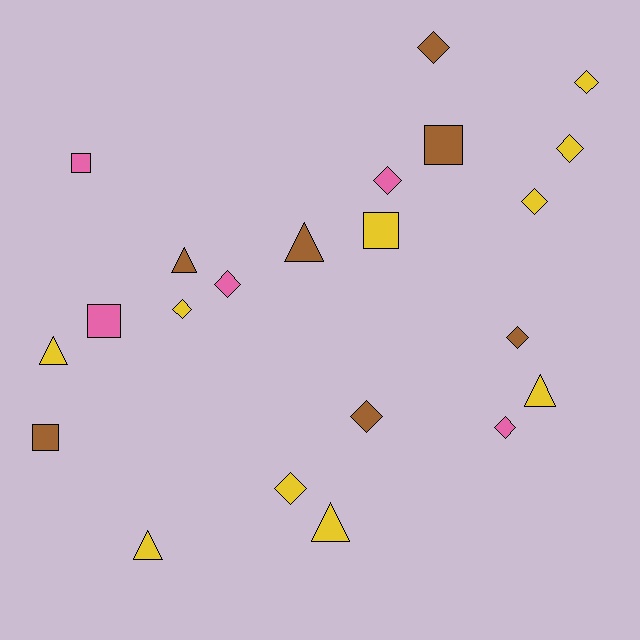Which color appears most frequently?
Yellow, with 10 objects.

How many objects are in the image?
There are 22 objects.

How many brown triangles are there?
There are 2 brown triangles.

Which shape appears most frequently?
Diamond, with 11 objects.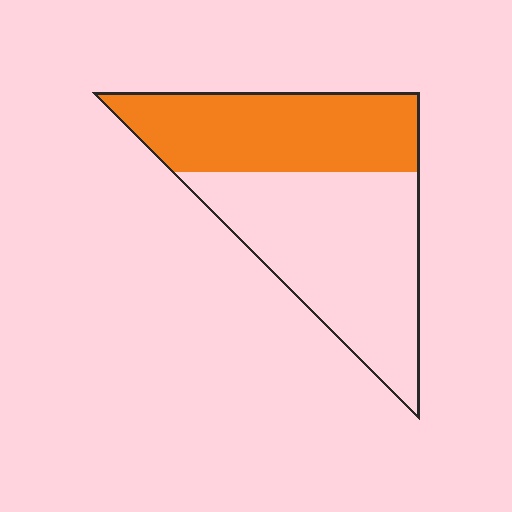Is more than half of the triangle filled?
No.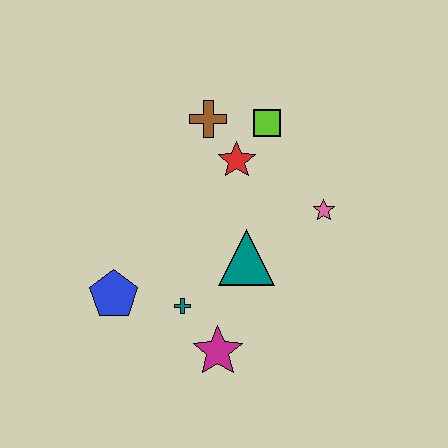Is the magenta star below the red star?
Yes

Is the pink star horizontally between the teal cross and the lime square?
No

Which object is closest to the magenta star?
The teal cross is closest to the magenta star.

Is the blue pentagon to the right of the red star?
No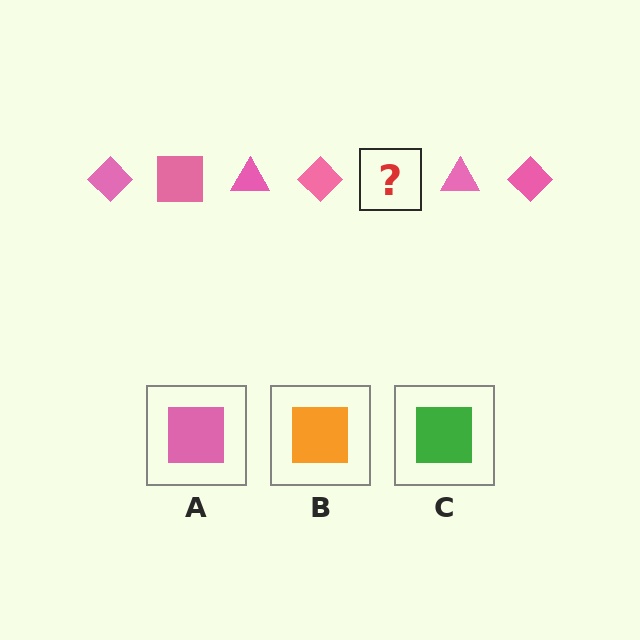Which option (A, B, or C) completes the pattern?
A.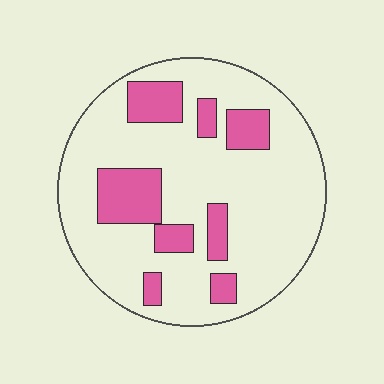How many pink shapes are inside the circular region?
8.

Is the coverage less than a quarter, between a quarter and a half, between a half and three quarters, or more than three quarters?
Less than a quarter.